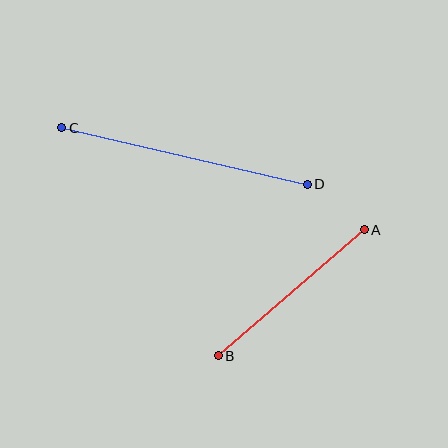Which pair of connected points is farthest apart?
Points C and D are farthest apart.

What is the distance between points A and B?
The distance is approximately 193 pixels.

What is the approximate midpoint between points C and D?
The midpoint is at approximately (184, 156) pixels.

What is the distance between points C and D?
The distance is approximately 252 pixels.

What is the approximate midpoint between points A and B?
The midpoint is at approximately (291, 293) pixels.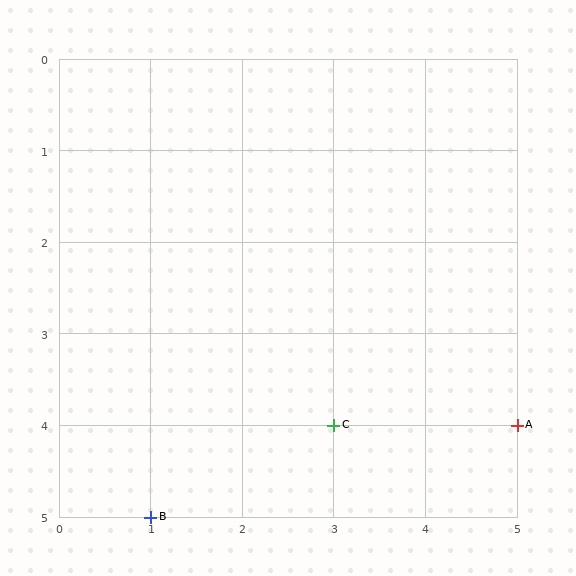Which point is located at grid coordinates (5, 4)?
Point A is at (5, 4).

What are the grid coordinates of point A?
Point A is at grid coordinates (5, 4).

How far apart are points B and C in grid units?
Points B and C are 2 columns and 1 row apart (about 2.2 grid units diagonally).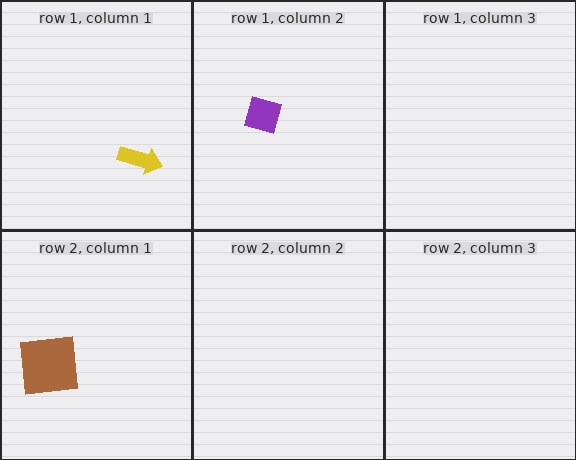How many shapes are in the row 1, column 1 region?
1.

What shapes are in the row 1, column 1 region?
The yellow arrow.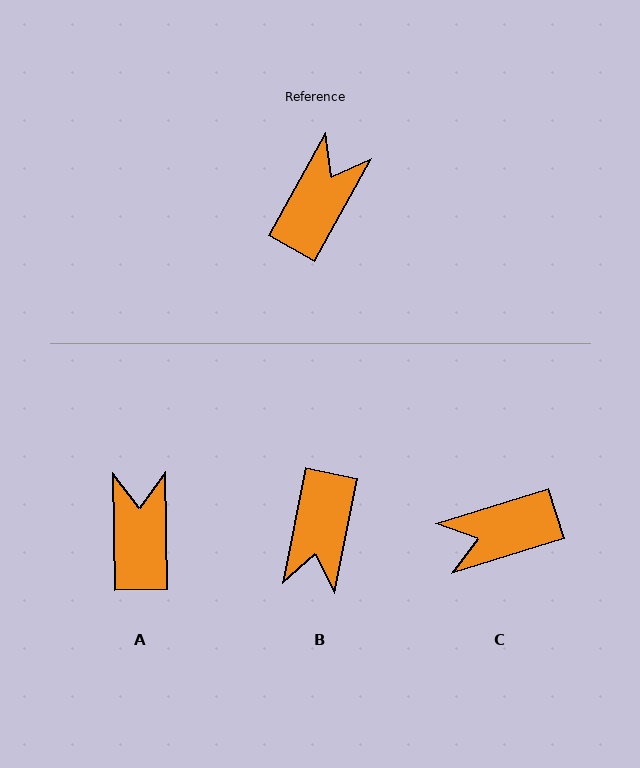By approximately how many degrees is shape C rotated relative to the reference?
Approximately 136 degrees counter-clockwise.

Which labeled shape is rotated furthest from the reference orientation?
B, about 163 degrees away.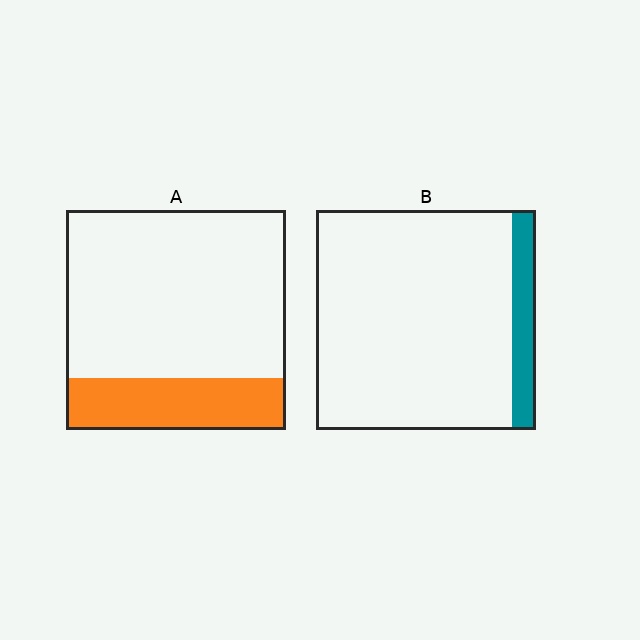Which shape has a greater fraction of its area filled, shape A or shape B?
Shape A.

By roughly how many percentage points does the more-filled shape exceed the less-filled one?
By roughly 15 percentage points (A over B).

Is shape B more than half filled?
No.